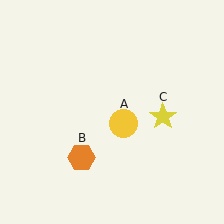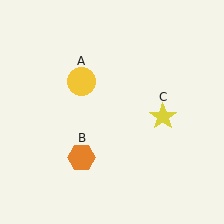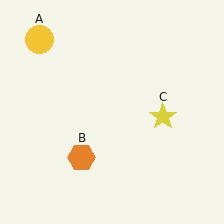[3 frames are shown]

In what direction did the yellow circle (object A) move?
The yellow circle (object A) moved up and to the left.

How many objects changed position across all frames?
1 object changed position: yellow circle (object A).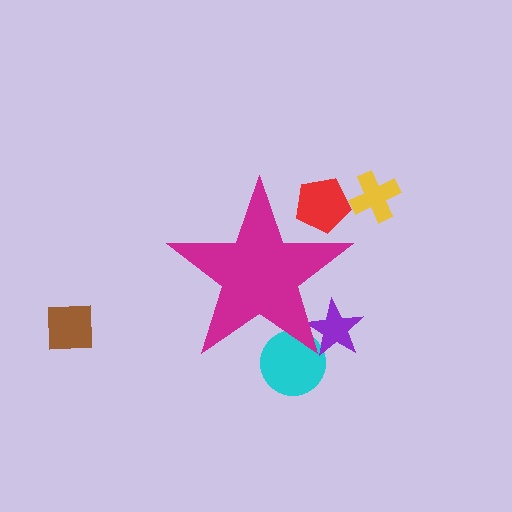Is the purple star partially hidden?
Yes, the purple star is partially hidden behind the magenta star.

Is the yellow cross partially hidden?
No, the yellow cross is fully visible.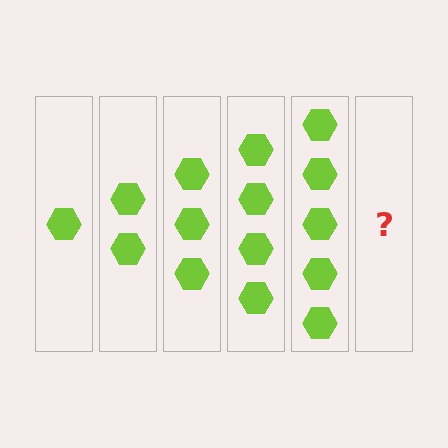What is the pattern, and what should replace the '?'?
The pattern is that each step adds one more hexagon. The '?' should be 6 hexagons.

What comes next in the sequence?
The next element should be 6 hexagons.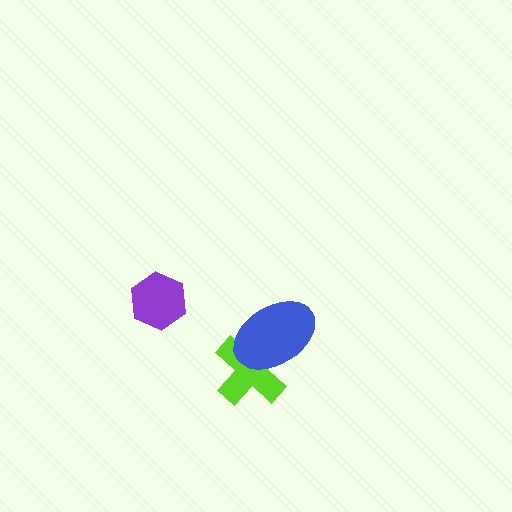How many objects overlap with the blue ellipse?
1 object overlaps with the blue ellipse.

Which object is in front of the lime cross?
The blue ellipse is in front of the lime cross.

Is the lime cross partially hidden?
Yes, it is partially covered by another shape.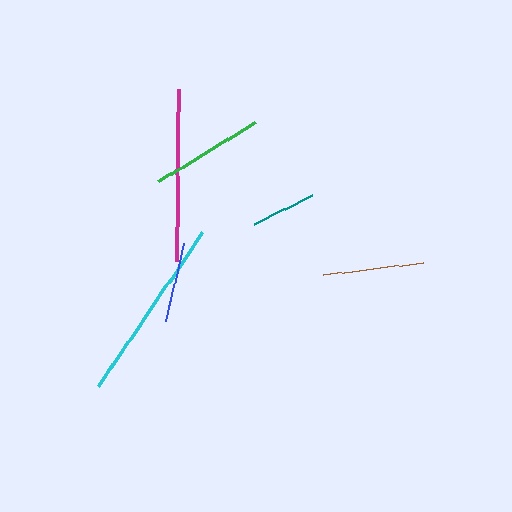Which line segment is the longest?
The cyan line is the longest at approximately 186 pixels.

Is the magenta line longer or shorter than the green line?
The magenta line is longer than the green line.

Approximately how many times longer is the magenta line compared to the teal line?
The magenta line is approximately 2.6 times the length of the teal line.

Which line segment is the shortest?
The teal line is the shortest at approximately 65 pixels.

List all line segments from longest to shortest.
From longest to shortest: cyan, magenta, green, brown, blue, teal.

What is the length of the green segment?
The green segment is approximately 113 pixels long.